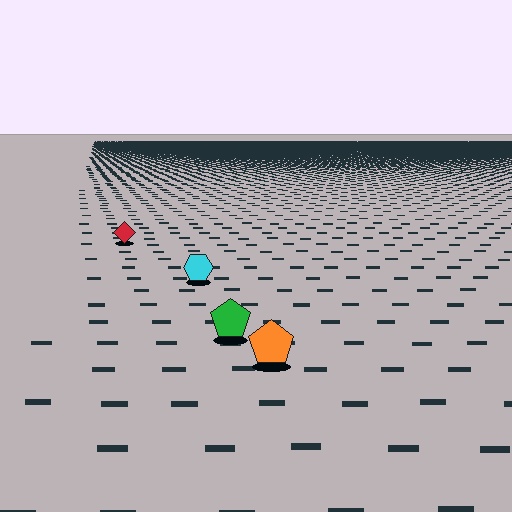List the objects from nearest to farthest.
From nearest to farthest: the orange pentagon, the green pentagon, the cyan hexagon, the red diamond.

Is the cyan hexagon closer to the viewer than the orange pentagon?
No. The orange pentagon is closer — you can tell from the texture gradient: the ground texture is coarser near it.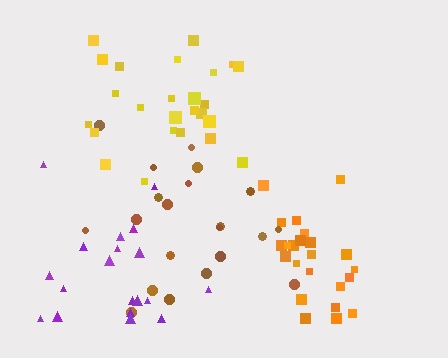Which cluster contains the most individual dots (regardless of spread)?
Yellow (25).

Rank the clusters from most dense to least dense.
orange, yellow, purple, brown.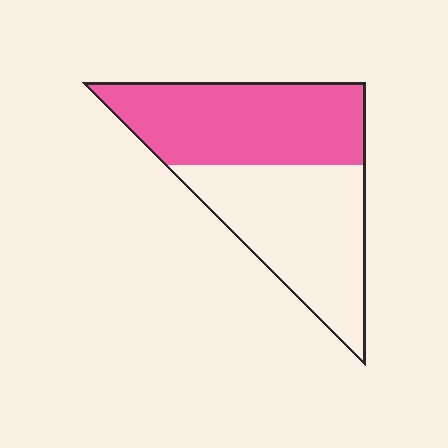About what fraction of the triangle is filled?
About one half (1/2).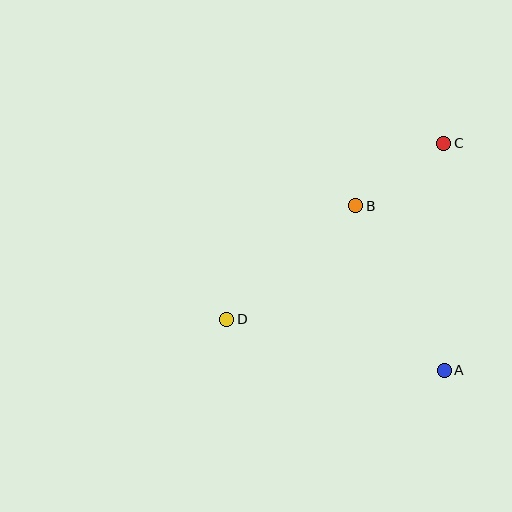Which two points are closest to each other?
Points B and C are closest to each other.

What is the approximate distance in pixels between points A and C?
The distance between A and C is approximately 227 pixels.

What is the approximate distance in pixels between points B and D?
The distance between B and D is approximately 172 pixels.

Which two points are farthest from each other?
Points C and D are farthest from each other.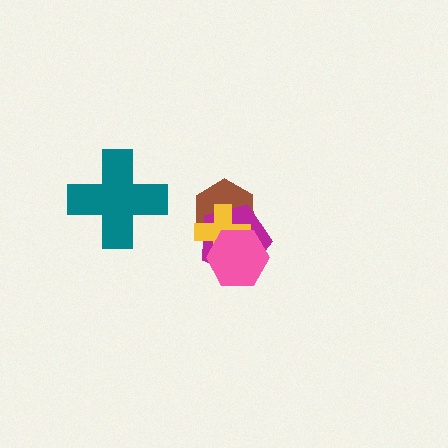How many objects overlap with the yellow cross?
3 objects overlap with the yellow cross.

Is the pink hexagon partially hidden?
No, no other shape covers it.